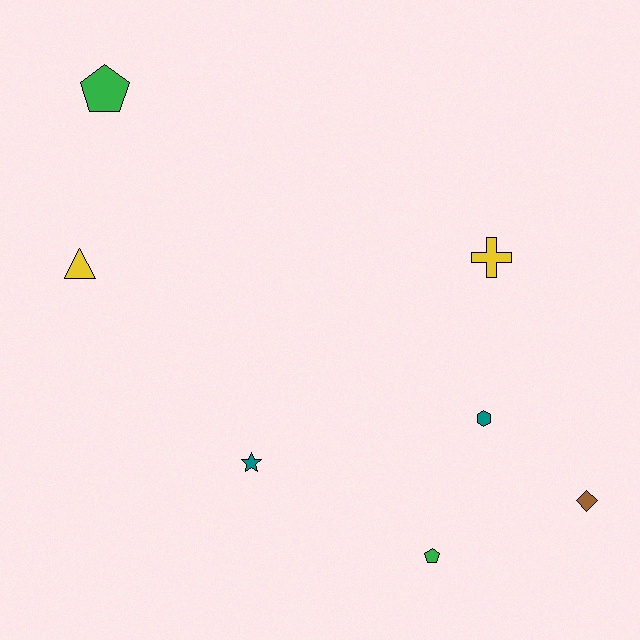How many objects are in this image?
There are 7 objects.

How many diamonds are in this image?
There is 1 diamond.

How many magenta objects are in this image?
There are no magenta objects.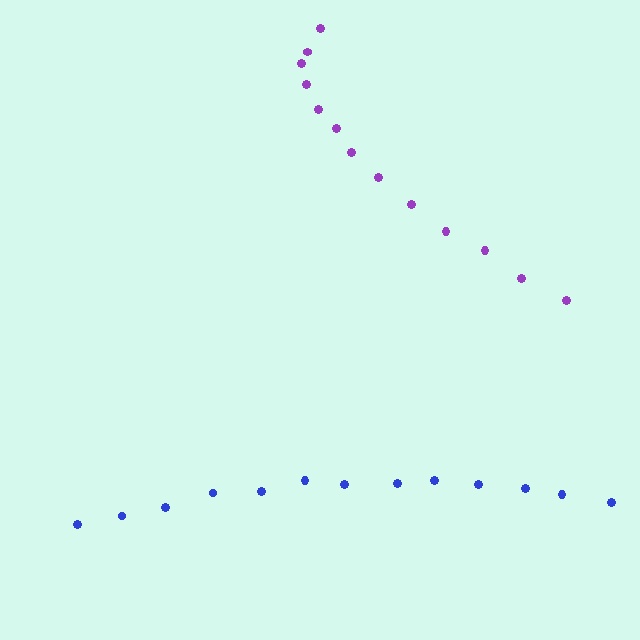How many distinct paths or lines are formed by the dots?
There are 2 distinct paths.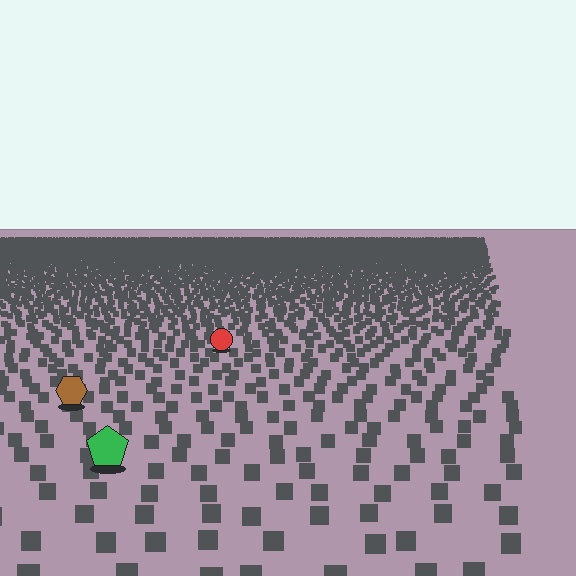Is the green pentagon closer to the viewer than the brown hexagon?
Yes. The green pentagon is closer — you can tell from the texture gradient: the ground texture is coarser near it.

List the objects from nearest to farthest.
From nearest to farthest: the green pentagon, the brown hexagon, the red circle.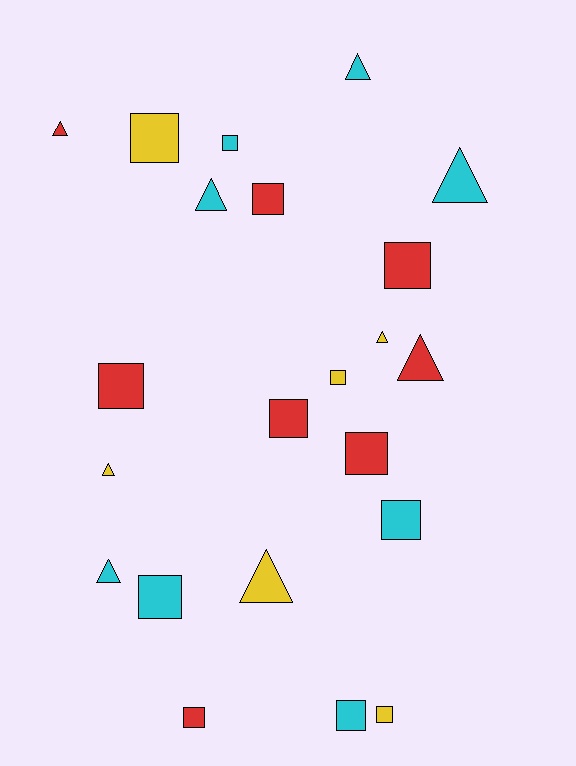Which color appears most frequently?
Cyan, with 8 objects.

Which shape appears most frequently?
Square, with 13 objects.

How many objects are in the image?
There are 22 objects.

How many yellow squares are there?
There are 3 yellow squares.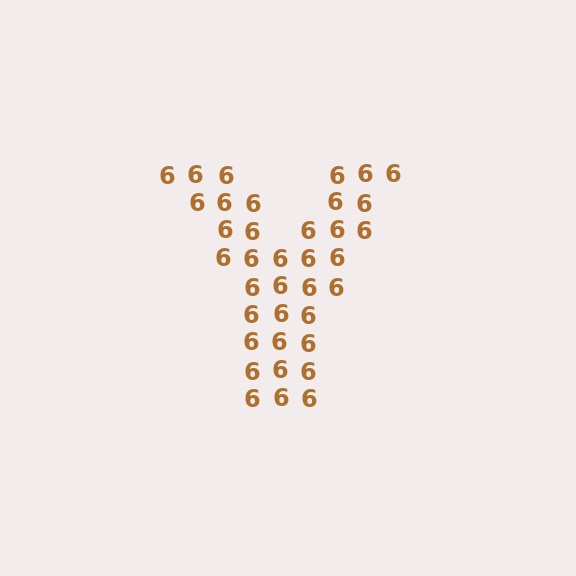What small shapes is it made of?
It is made of small digit 6's.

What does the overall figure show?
The overall figure shows the letter Y.